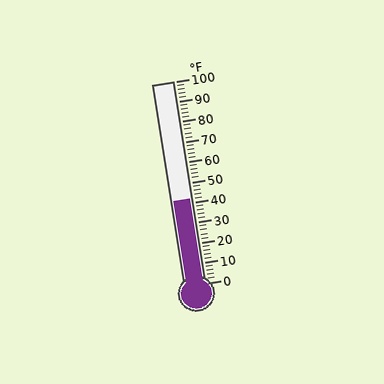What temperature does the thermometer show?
The thermometer shows approximately 42°F.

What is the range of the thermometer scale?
The thermometer scale ranges from 0°F to 100°F.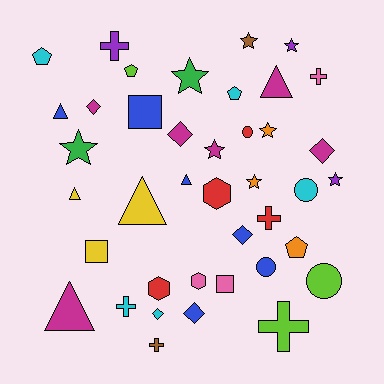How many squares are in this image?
There are 3 squares.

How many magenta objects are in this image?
There are 6 magenta objects.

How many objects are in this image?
There are 40 objects.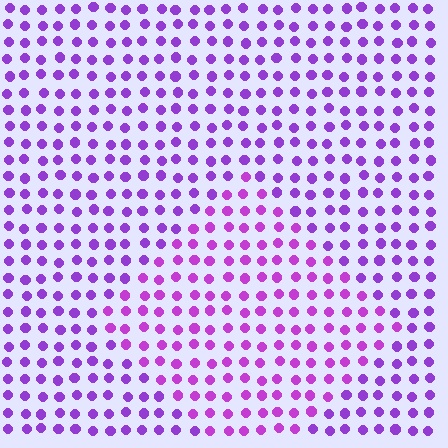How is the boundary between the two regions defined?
The boundary is defined purely by a slight shift in hue (about 19 degrees). Spacing, size, and orientation are identical on both sides.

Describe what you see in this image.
The image is filled with small purple elements in a uniform arrangement. A diamond-shaped region is visible where the elements are tinted to a slightly different hue, forming a subtle color boundary.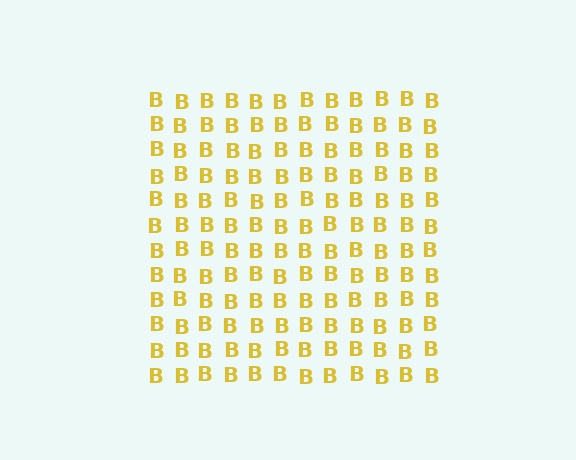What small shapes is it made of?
It is made of small letter B's.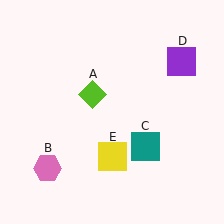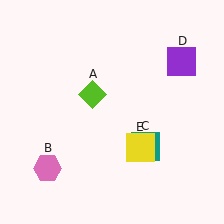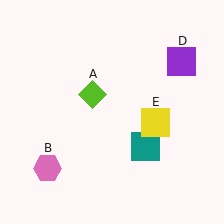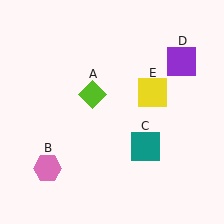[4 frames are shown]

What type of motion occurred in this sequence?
The yellow square (object E) rotated counterclockwise around the center of the scene.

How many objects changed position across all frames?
1 object changed position: yellow square (object E).